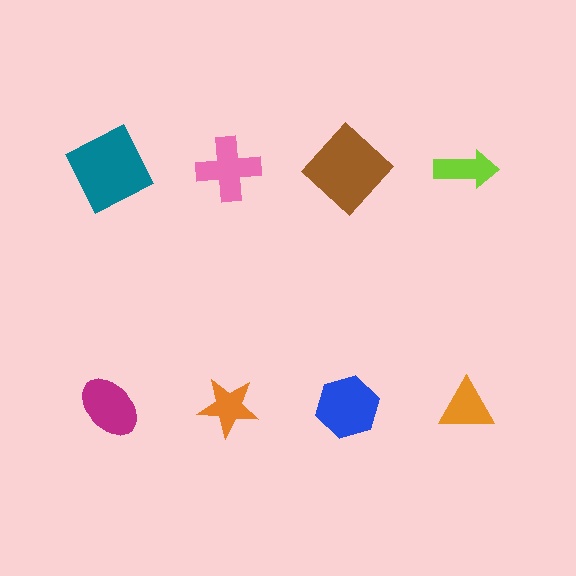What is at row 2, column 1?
A magenta ellipse.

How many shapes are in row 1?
4 shapes.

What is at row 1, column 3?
A brown diamond.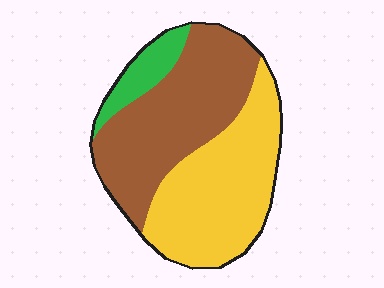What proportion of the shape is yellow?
Yellow covers about 45% of the shape.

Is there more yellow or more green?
Yellow.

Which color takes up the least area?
Green, at roughly 10%.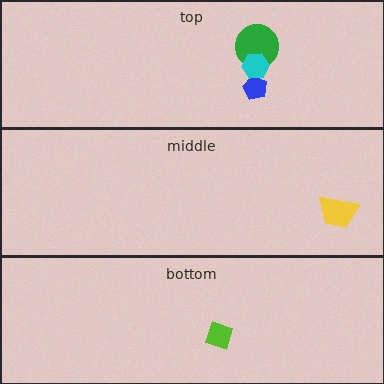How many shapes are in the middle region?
1.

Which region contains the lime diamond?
The bottom region.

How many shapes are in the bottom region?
1.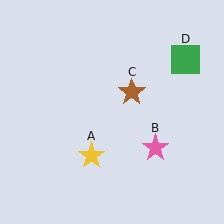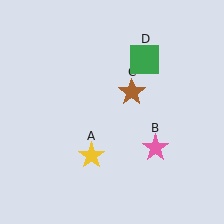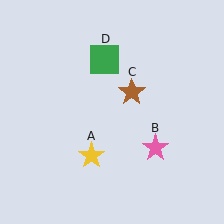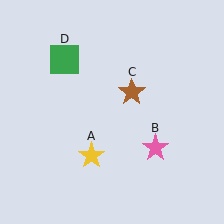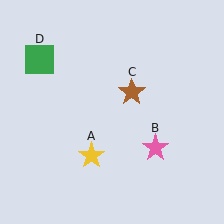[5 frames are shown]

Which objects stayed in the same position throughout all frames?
Yellow star (object A) and pink star (object B) and brown star (object C) remained stationary.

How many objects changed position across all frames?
1 object changed position: green square (object D).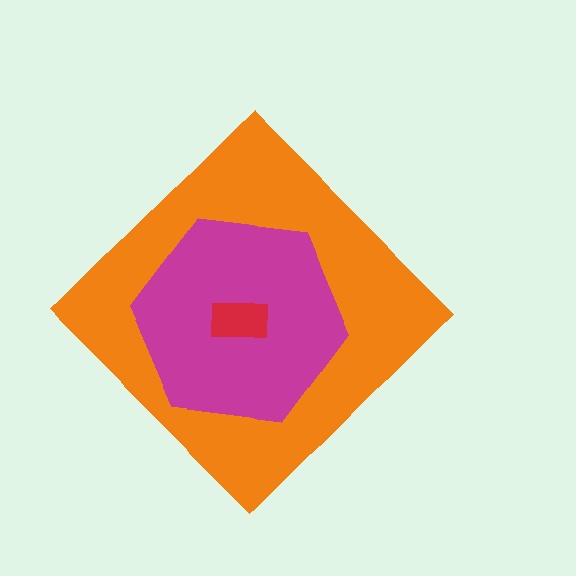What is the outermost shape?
The orange diamond.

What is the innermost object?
The red rectangle.